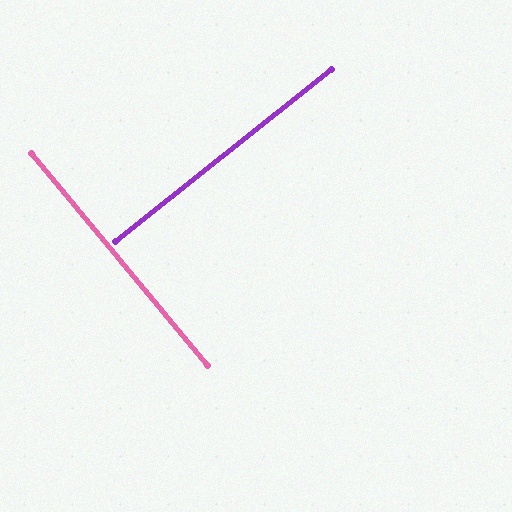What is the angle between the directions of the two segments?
Approximately 89 degrees.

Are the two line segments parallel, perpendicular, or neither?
Perpendicular — they meet at approximately 89°.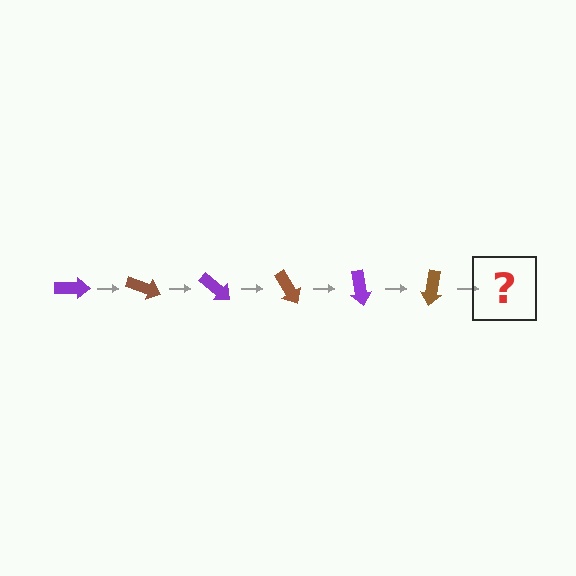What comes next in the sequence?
The next element should be a purple arrow, rotated 120 degrees from the start.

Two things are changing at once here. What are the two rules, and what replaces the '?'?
The two rules are that it rotates 20 degrees each step and the color cycles through purple and brown. The '?' should be a purple arrow, rotated 120 degrees from the start.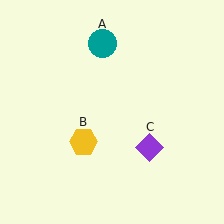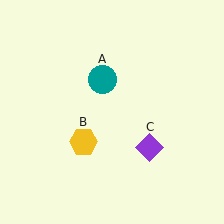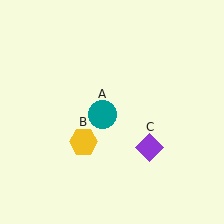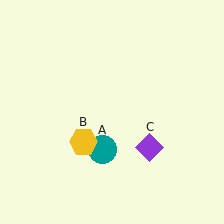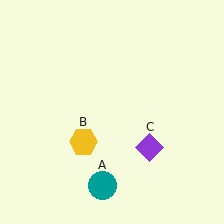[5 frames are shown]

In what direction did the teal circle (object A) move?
The teal circle (object A) moved down.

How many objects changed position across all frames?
1 object changed position: teal circle (object A).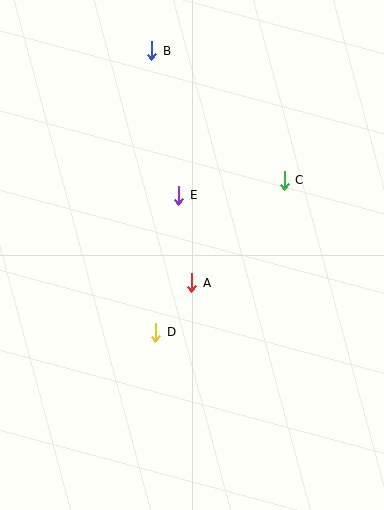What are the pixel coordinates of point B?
Point B is at (152, 51).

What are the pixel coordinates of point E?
Point E is at (179, 195).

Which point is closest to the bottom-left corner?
Point D is closest to the bottom-left corner.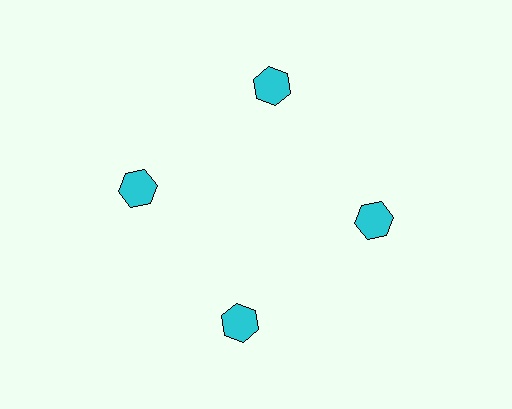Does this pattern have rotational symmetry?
Yes, this pattern has 4-fold rotational symmetry. It looks the same after rotating 90 degrees around the center.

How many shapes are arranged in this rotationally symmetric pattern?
There are 4 shapes, arranged in 4 groups of 1.